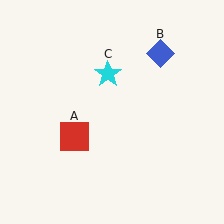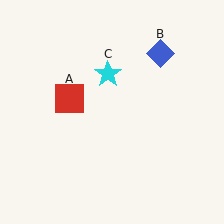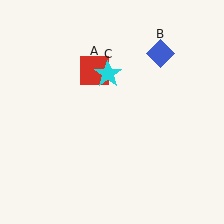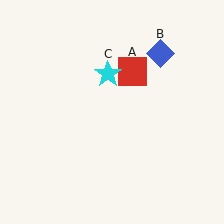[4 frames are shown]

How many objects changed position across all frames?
1 object changed position: red square (object A).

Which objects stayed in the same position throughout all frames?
Blue diamond (object B) and cyan star (object C) remained stationary.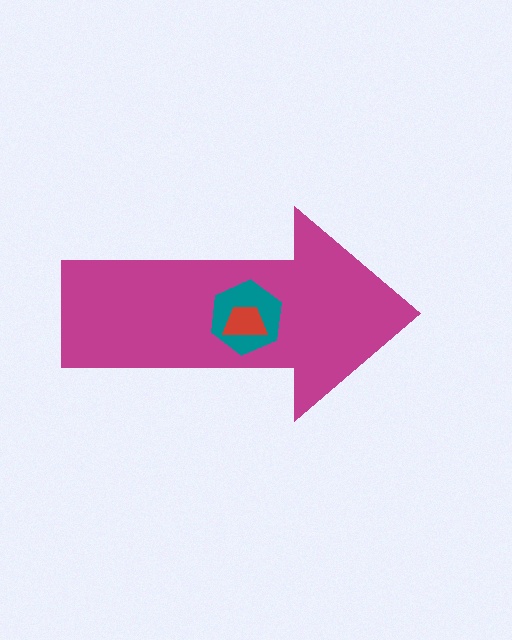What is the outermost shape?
The magenta arrow.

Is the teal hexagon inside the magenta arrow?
Yes.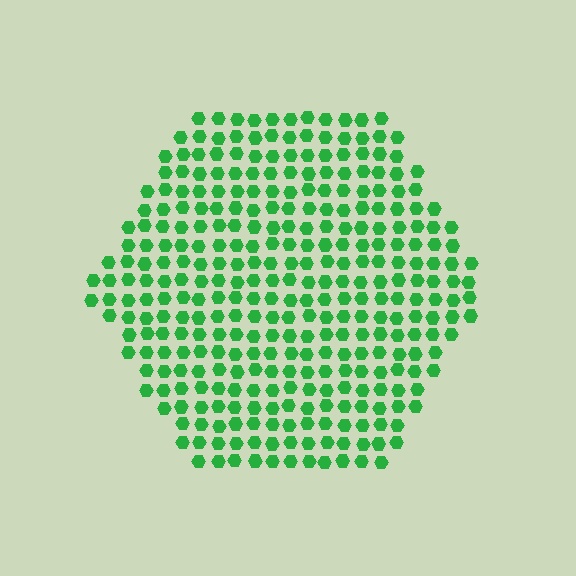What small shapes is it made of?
It is made of small hexagons.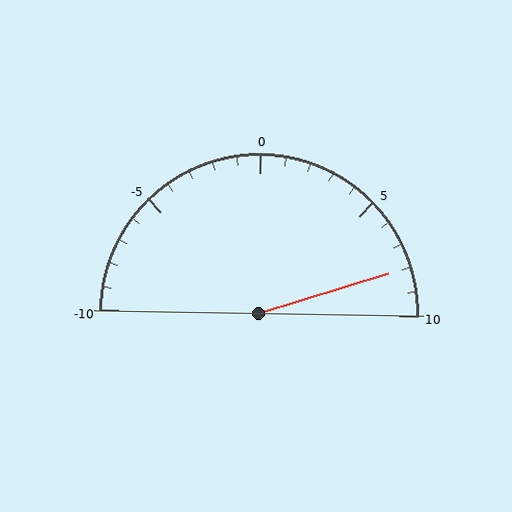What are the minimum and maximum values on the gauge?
The gauge ranges from -10 to 10.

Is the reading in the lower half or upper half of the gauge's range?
The reading is in the upper half of the range (-10 to 10).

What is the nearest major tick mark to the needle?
The nearest major tick mark is 10.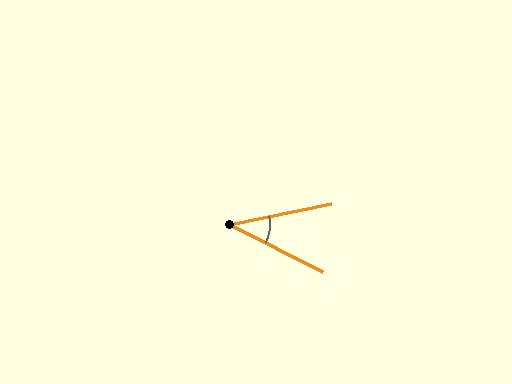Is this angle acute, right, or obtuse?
It is acute.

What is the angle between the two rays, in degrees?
Approximately 38 degrees.